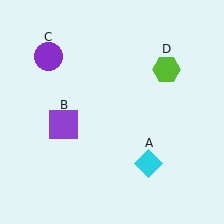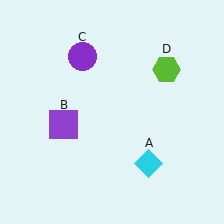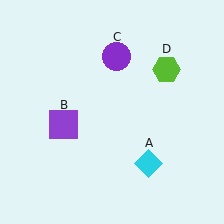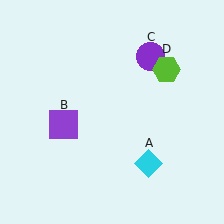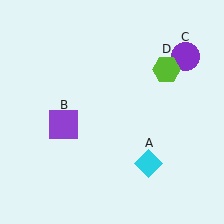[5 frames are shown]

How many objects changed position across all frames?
1 object changed position: purple circle (object C).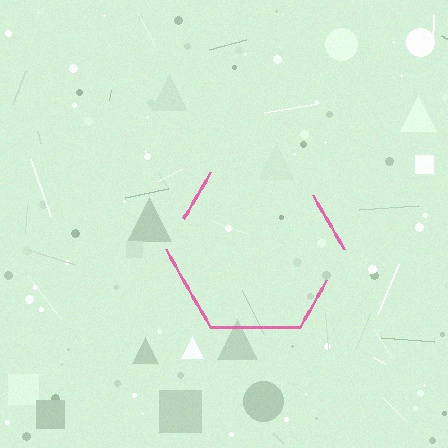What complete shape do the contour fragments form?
The contour fragments form a hexagon.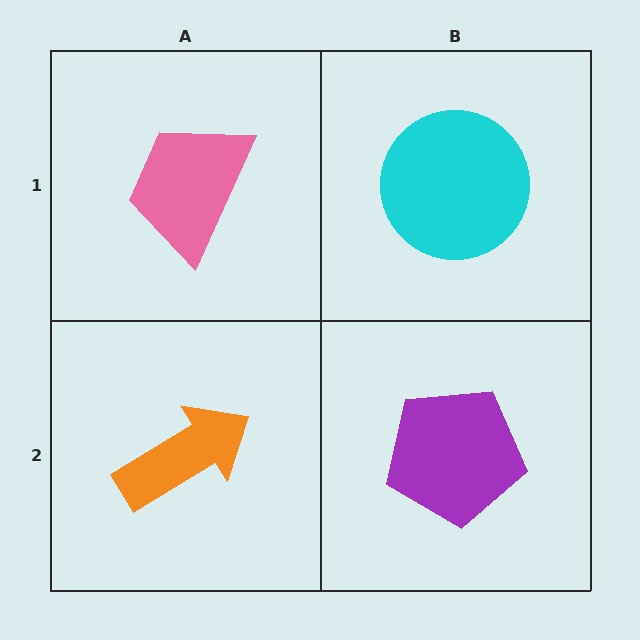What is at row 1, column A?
A pink trapezoid.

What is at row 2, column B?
A purple pentagon.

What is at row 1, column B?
A cyan circle.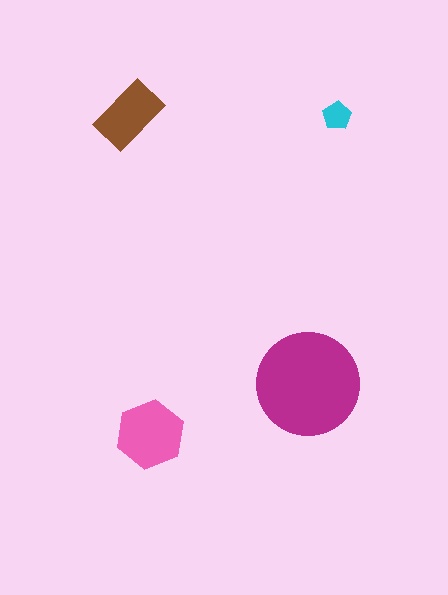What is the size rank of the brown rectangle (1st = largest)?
3rd.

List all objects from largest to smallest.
The magenta circle, the pink hexagon, the brown rectangle, the cyan pentagon.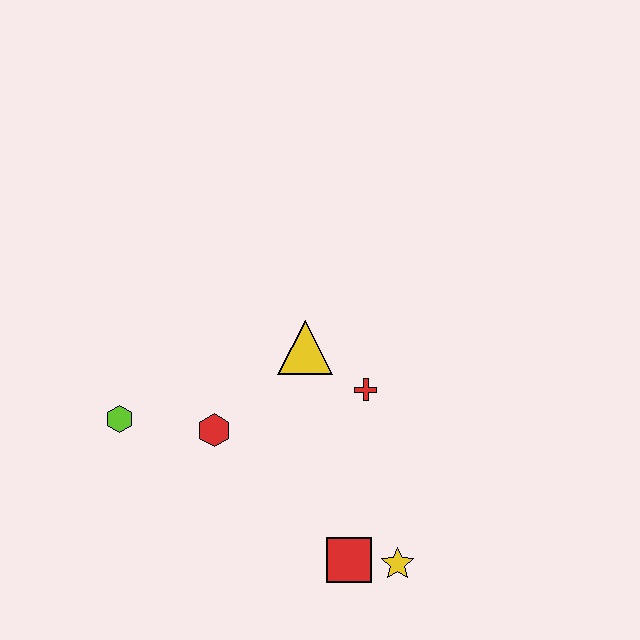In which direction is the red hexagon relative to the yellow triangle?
The red hexagon is to the left of the yellow triangle.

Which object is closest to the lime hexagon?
The red hexagon is closest to the lime hexagon.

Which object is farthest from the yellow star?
The lime hexagon is farthest from the yellow star.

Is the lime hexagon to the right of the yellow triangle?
No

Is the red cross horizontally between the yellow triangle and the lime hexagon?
No